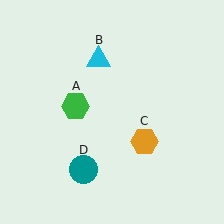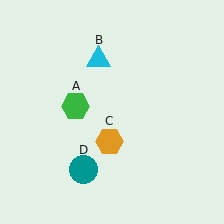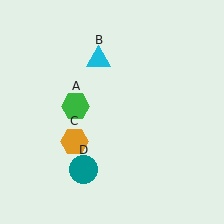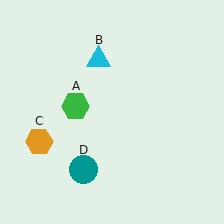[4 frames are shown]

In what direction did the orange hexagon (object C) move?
The orange hexagon (object C) moved left.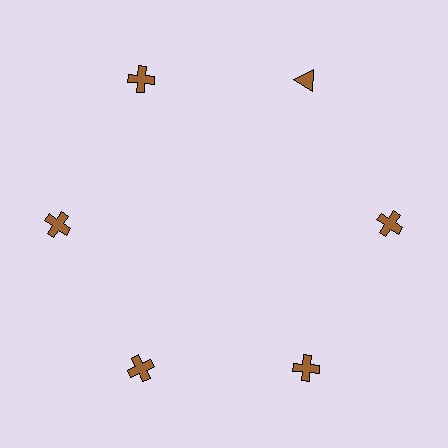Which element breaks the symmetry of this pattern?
The brown triangle at roughly the 1 o'clock position breaks the symmetry. All other shapes are brown crosses.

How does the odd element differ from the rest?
It has a different shape: triangle instead of cross.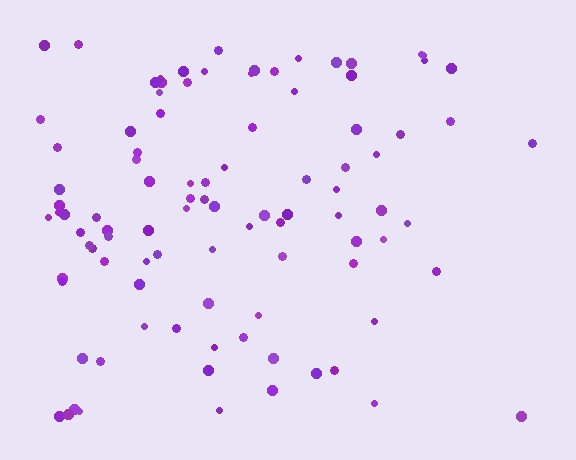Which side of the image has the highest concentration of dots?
The left.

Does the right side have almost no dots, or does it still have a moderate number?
Still a moderate number, just noticeably fewer than the left.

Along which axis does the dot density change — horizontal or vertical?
Horizontal.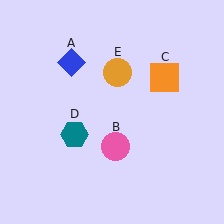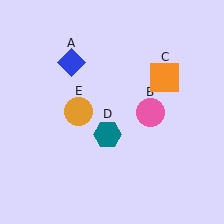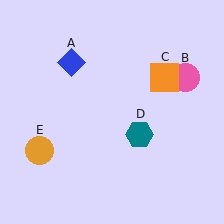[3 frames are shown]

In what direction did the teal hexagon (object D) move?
The teal hexagon (object D) moved right.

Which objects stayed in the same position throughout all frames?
Blue diamond (object A) and orange square (object C) remained stationary.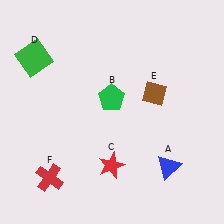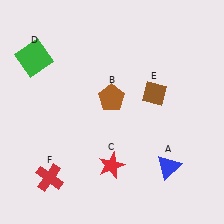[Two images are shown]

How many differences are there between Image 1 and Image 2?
There is 1 difference between the two images.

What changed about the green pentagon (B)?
In Image 1, B is green. In Image 2, it changed to brown.